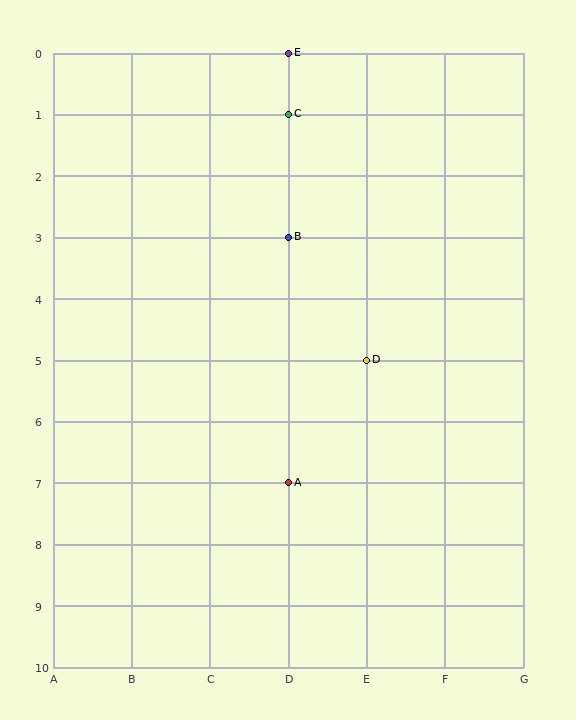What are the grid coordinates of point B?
Point B is at grid coordinates (D, 3).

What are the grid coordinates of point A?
Point A is at grid coordinates (D, 7).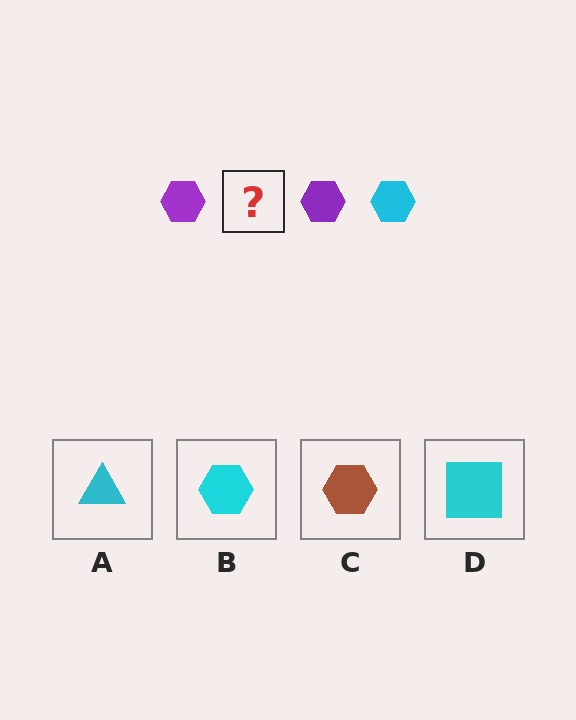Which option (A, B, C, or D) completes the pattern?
B.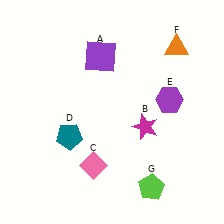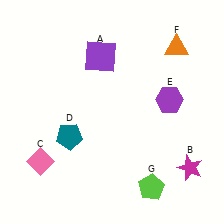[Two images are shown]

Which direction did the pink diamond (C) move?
The pink diamond (C) moved left.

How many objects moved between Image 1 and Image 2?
2 objects moved between the two images.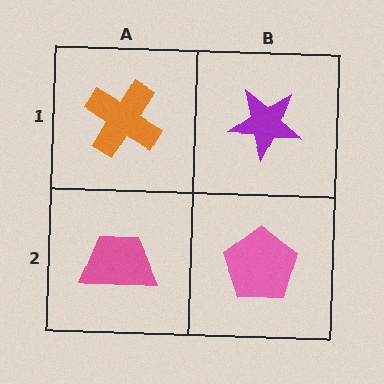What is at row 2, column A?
A pink trapezoid.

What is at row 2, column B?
A pink pentagon.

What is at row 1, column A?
An orange cross.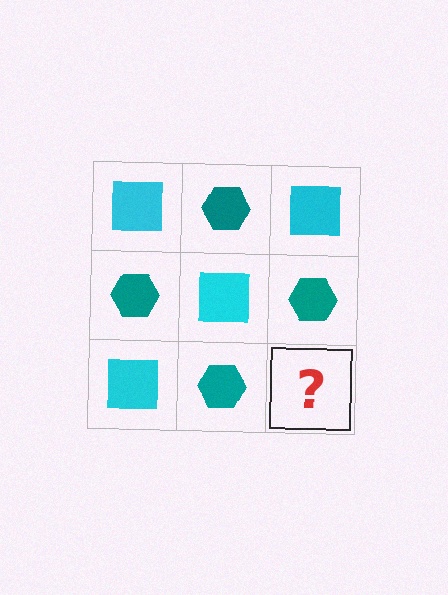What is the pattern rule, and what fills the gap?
The rule is that it alternates cyan square and teal hexagon in a checkerboard pattern. The gap should be filled with a cyan square.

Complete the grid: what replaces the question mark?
The question mark should be replaced with a cyan square.